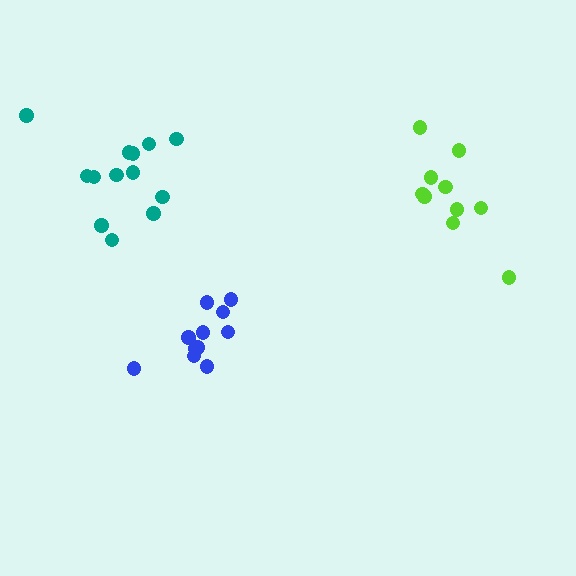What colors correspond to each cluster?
The clusters are colored: blue, lime, teal.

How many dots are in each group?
Group 1: 11 dots, Group 2: 10 dots, Group 3: 13 dots (34 total).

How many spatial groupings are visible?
There are 3 spatial groupings.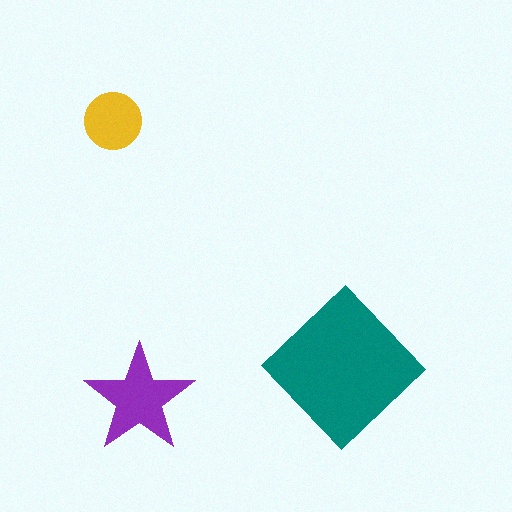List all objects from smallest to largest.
The yellow circle, the purple star, the teal diamond.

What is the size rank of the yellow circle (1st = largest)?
3rd.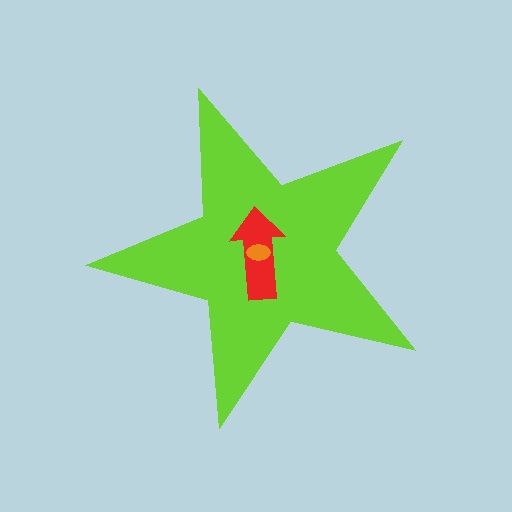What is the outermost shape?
The lime star.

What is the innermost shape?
The orange ellipse.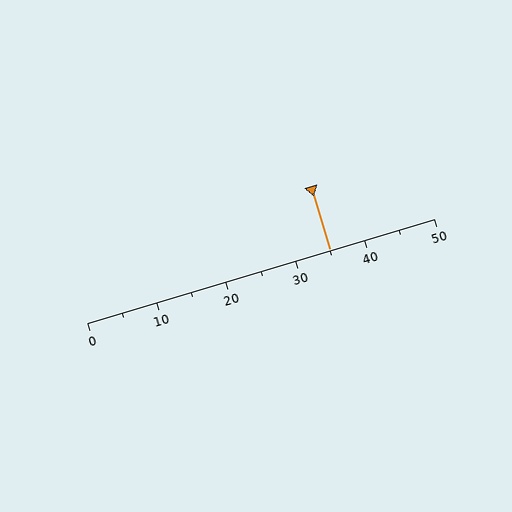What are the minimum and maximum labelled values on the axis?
The axis runs from 0 to 50.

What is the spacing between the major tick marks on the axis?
The major ticks are spaced 10 apart.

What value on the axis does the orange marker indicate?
The marker indicates approximately 35.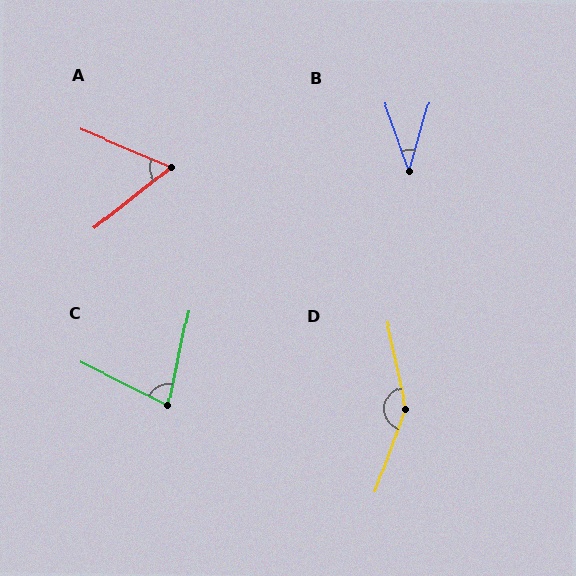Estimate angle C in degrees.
Approximately 75 degrees.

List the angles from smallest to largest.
B (36°), A (62°), C (75°), D (148°).